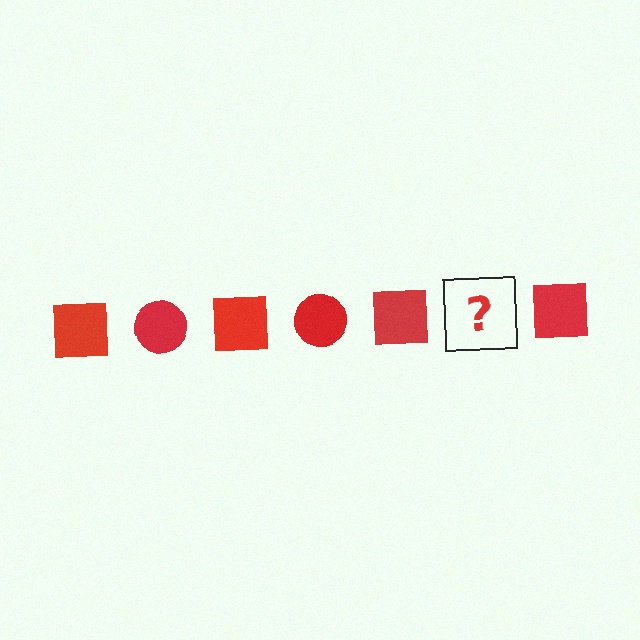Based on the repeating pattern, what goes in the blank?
The blank should be a red circle.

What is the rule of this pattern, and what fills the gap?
The rule is that the pattern cycles through square, circle shapes in red. The gap should be filled with a red circle.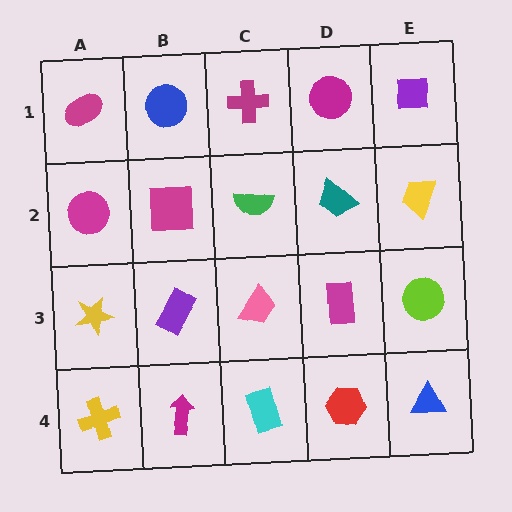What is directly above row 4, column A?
A yellow star.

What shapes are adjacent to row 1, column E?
A yellow trapezoid (row 2, column E), a magenta circle (row 1, column D).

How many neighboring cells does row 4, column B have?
3.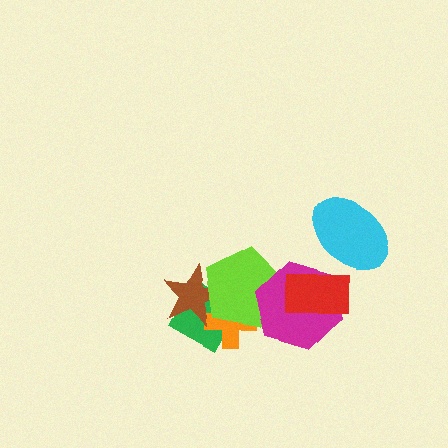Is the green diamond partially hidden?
Yes, it is partially covered by another shape.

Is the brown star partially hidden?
Yes, it is partially covered by another shape.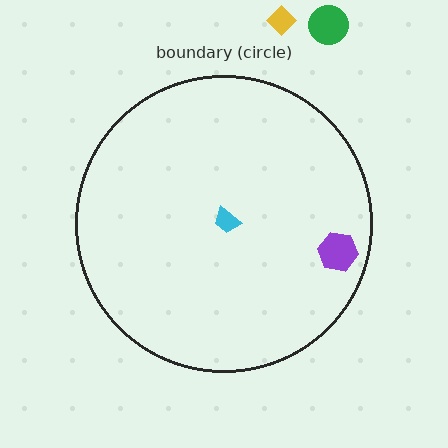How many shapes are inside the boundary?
2 inside, 2 outside.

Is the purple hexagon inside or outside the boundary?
Inside.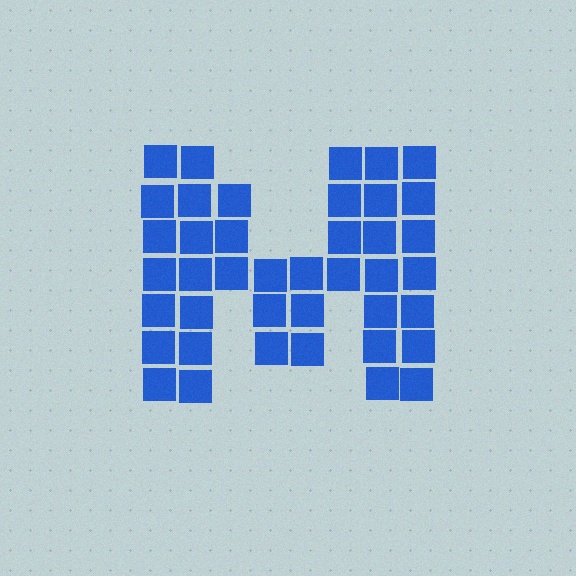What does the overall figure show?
The overall figure shows the letter M.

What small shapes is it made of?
It is made of small squares.